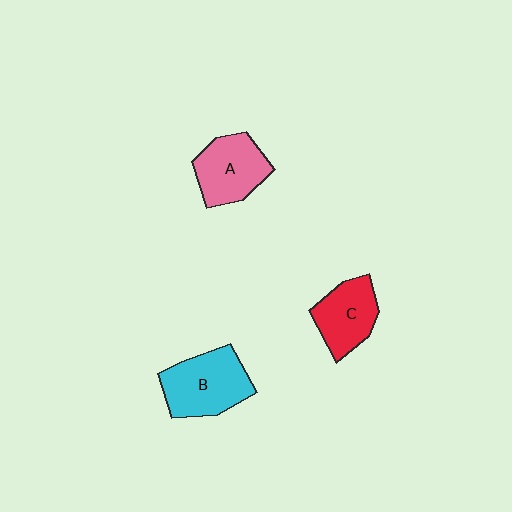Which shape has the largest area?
Shape B (cyan).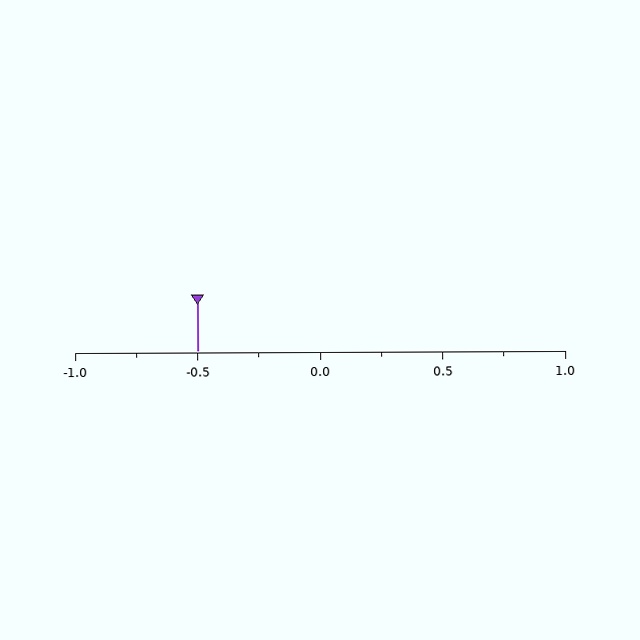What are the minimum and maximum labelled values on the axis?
The axis runs from -1.0 to 1.0.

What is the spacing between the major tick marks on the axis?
The major ticks are spaced 0.5 apart.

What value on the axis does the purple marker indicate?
The marker indicates approximately -0.5.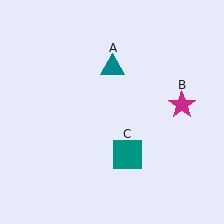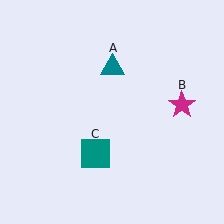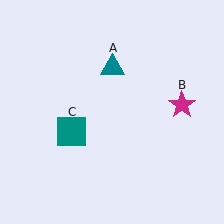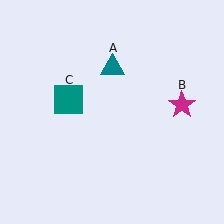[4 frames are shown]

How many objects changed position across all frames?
1 object changed position: teal square (object C).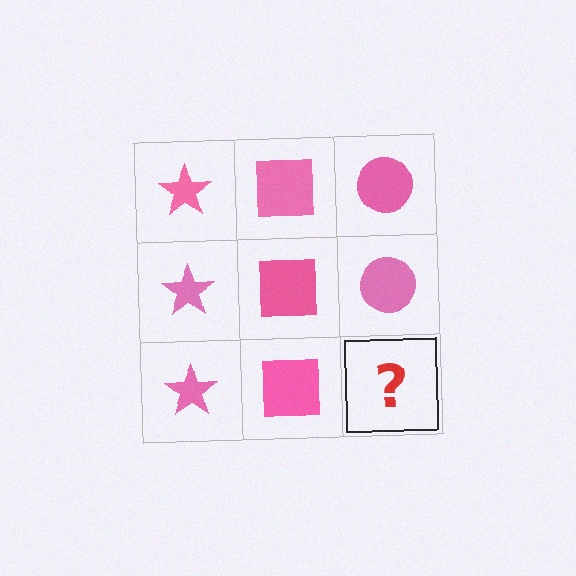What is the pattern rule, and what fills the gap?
The rule is that each column has a consistent shape. The gap should be filled with a pink circle.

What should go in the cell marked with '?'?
The missing cell should contain a pink circle.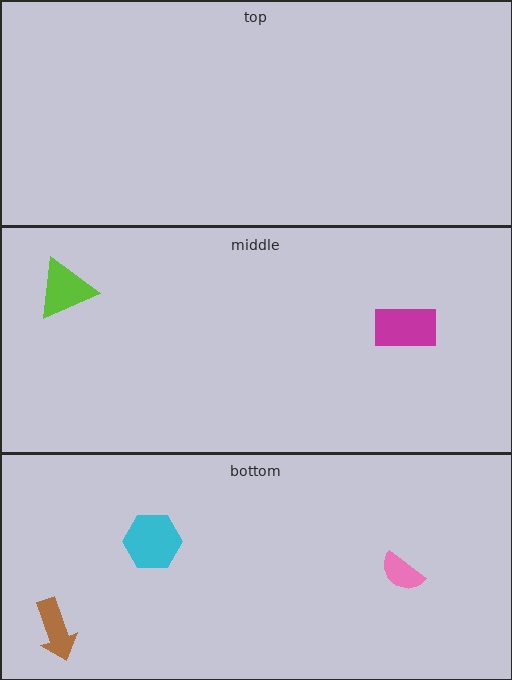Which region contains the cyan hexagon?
The bottom region.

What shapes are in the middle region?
The magenta rectangle, the lime triangle.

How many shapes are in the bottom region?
3.